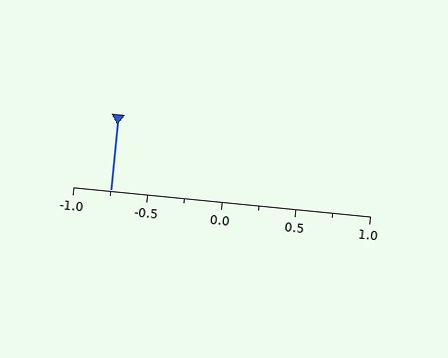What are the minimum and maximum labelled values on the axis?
The axis runs from -1.0 to 1.0.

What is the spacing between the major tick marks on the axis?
The major ticks are spaced 0.5 apart.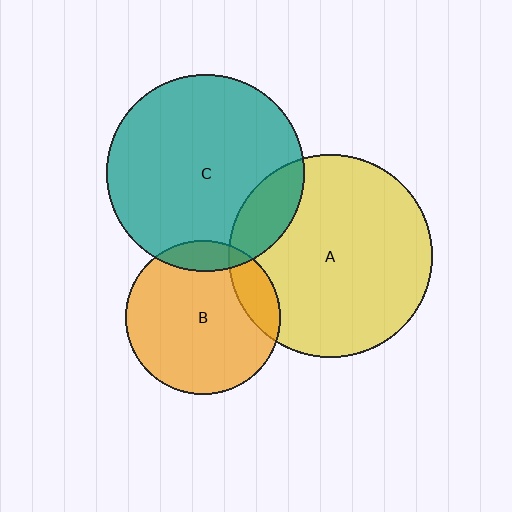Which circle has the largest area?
Circle A (yellow).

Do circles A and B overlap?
Yes.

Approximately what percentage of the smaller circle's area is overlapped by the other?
Approximately 15%.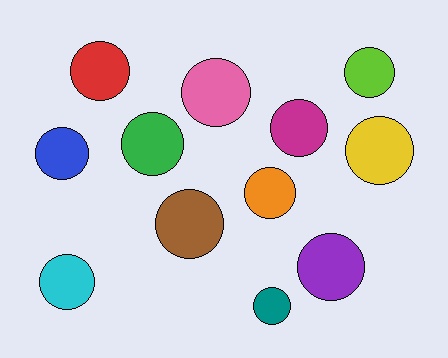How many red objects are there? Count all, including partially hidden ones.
There is 1 red object.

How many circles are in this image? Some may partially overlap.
There are 12 circles.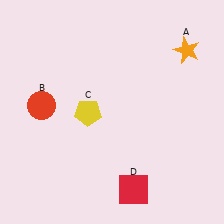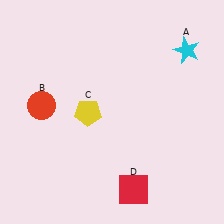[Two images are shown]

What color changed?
The star (A) changed from orange in Image 1 to cyan in Image 2.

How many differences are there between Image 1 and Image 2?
There is 1 difference between the two images.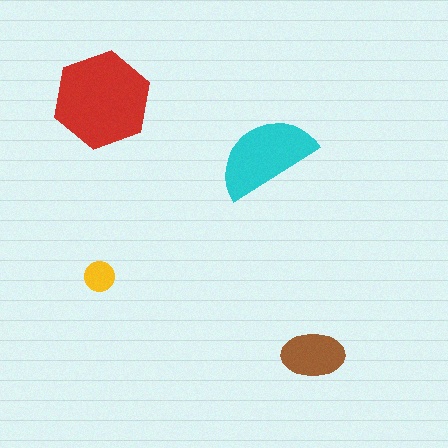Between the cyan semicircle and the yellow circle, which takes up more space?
The cyan semicircle.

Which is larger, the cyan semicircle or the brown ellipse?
The cyan semicircle.